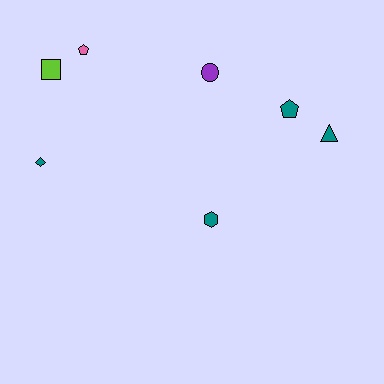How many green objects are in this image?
There are no green objects.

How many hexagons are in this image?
There is 1 hexagon.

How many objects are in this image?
There are 7 objects.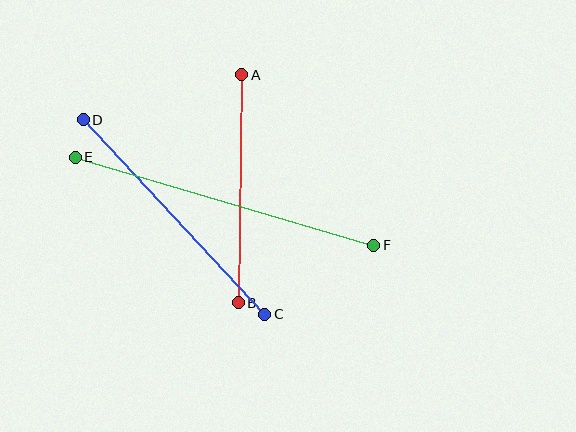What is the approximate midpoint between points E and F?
The midpoint is at approximately (224, 201) pixels.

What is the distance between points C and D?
The distance is approximately 266 pixels.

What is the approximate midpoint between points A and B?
The midpoint is at approximately (240, 189) pixels.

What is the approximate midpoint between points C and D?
The midpoint is at approximately (174, 217) pixels.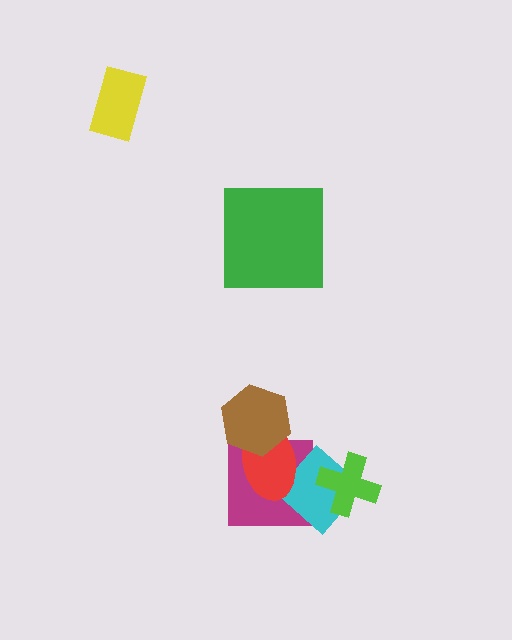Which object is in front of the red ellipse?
The brown hexagon is in front of the red ellipse.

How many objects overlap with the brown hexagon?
2 objects overlap with the brown hexagon.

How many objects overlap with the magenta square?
3 objects overlap with the magenta square.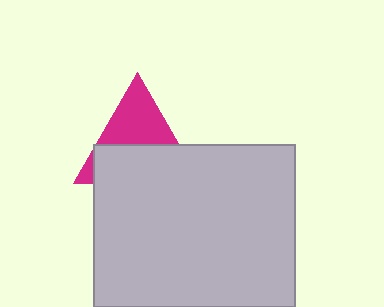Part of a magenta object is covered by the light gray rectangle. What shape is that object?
It is a triangle.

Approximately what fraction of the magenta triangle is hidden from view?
Roughly 54% of the magenta triangle is hidden behind the light gray rectangle.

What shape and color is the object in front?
The object in front is a light gray rectangle.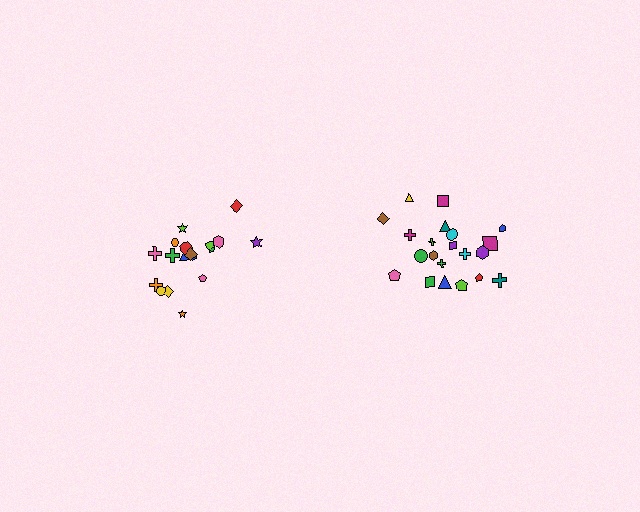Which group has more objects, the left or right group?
The right group.